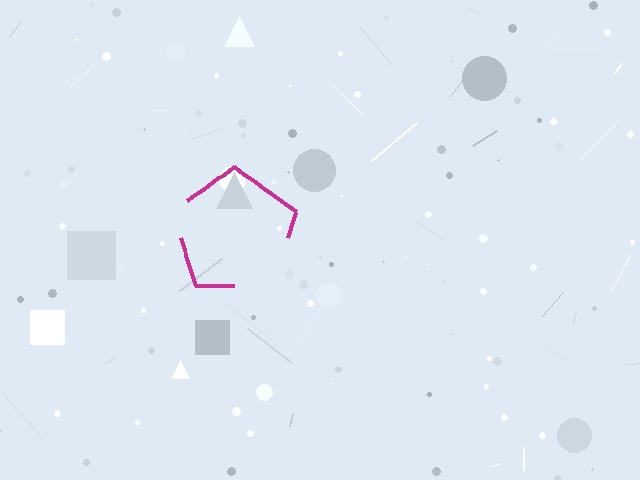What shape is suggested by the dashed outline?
The dashed outline suggests a pentagon.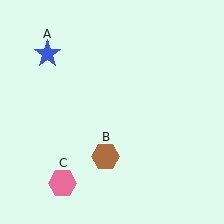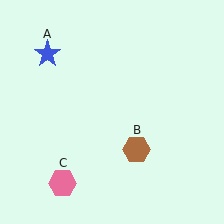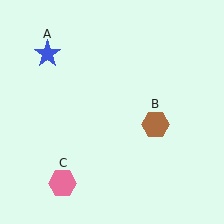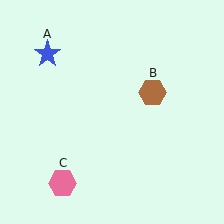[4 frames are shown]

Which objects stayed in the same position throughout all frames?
Blue star (object A) and pink hexagon (object C) remained stationary.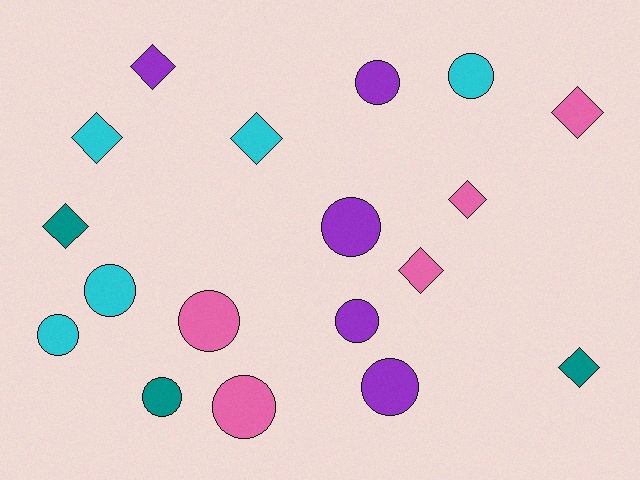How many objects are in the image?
There are 18 objects.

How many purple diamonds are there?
There is 1 purple diamond.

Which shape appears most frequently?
Circle, with 10 objects.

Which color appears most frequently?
Pink, with 5 objects.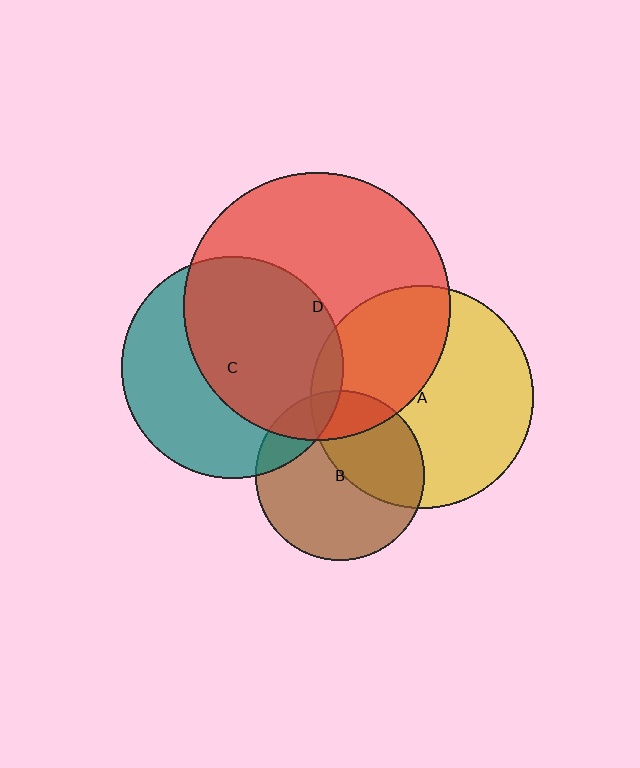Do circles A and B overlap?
Yes.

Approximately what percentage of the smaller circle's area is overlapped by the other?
Approximately 40%.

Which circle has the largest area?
Circle D (red).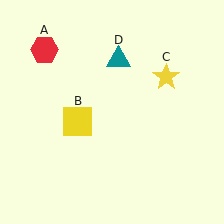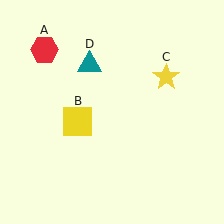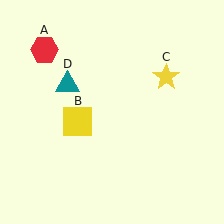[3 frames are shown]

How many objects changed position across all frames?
1 object changed position: teal triangle (object D).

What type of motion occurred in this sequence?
The teal triangle (object D) rotated counterclockwise around the center of the scene.